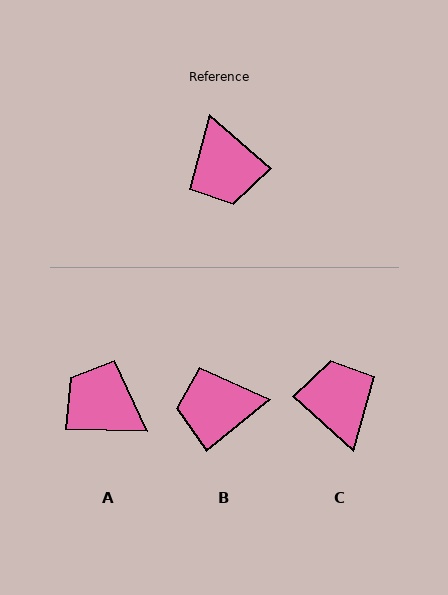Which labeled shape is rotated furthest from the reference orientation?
C, about 179 degrees away.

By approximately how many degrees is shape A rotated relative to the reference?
Approximately 140 degrees clockwise.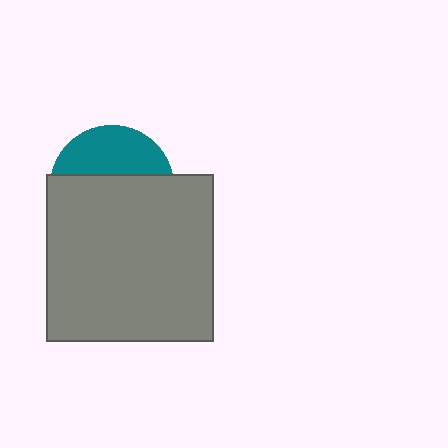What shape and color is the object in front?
The object in front is a gray square.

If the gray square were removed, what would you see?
You would see the complete teal circle.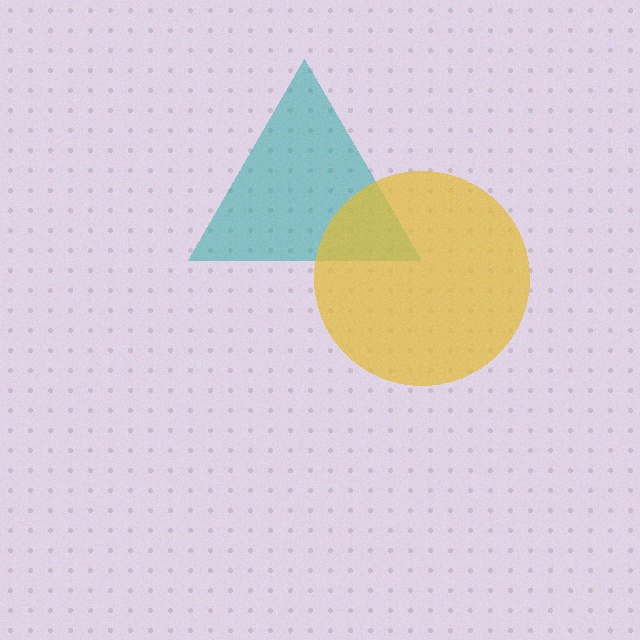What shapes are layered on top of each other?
The layered shapes are: a teal triangle, a yellow circle.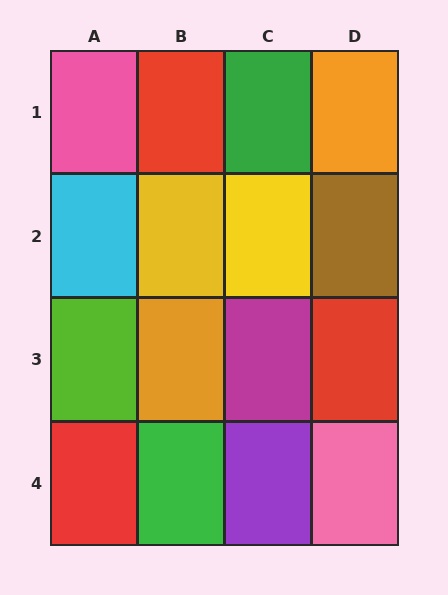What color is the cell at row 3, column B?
Orange.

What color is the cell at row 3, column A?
Lime.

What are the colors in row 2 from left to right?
Cyan, yellow, yellow, brown.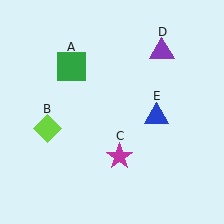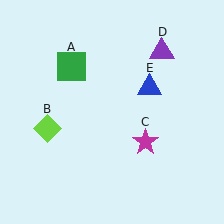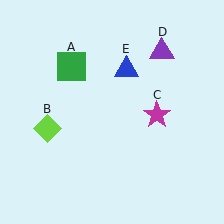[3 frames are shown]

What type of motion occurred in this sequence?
The magenta star (object C), blue triangle (object E) rotated counterclockwise around the center of the scene.